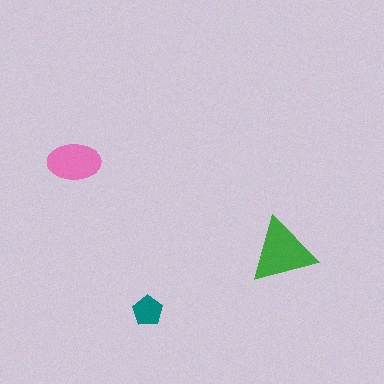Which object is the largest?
The green triangle.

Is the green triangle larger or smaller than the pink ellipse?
Larger.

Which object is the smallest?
The teal pentagon.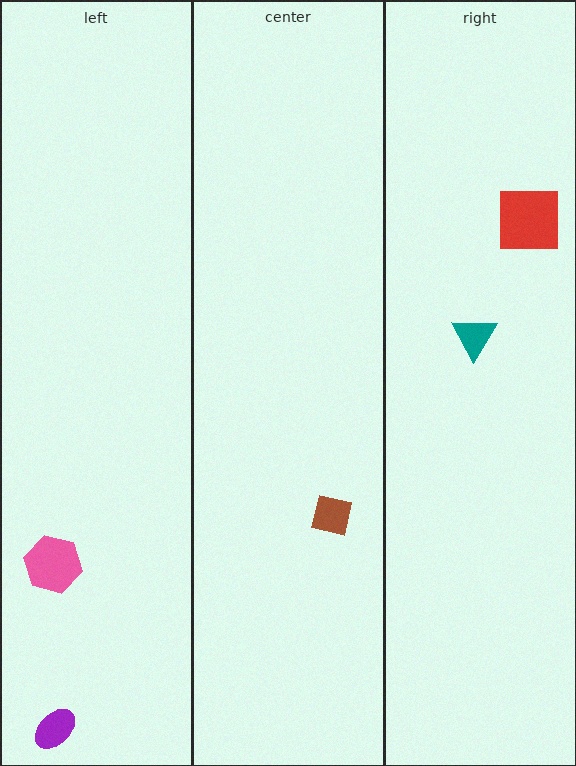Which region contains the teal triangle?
The right region.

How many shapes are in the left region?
2.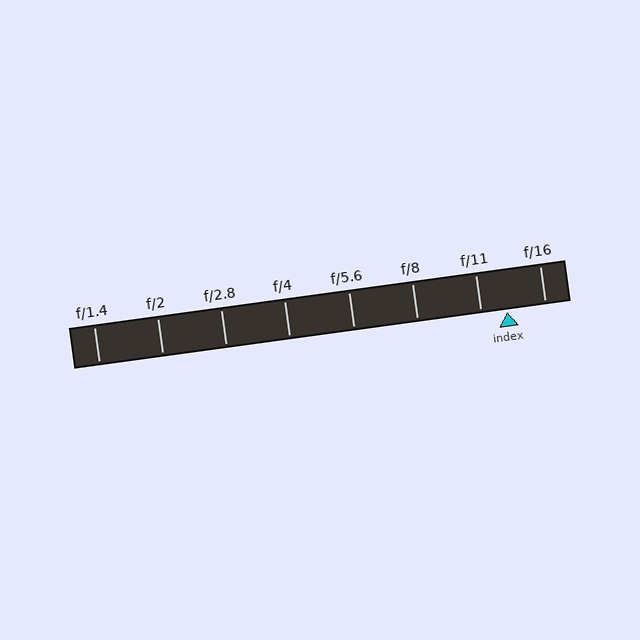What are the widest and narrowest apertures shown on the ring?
The widest aperture shown is f/1.4 and the narrowest is f/16.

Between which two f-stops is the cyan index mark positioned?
The index mark is between f/11 and f/16.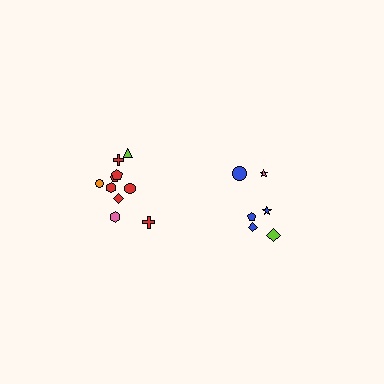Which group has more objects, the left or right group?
The left group.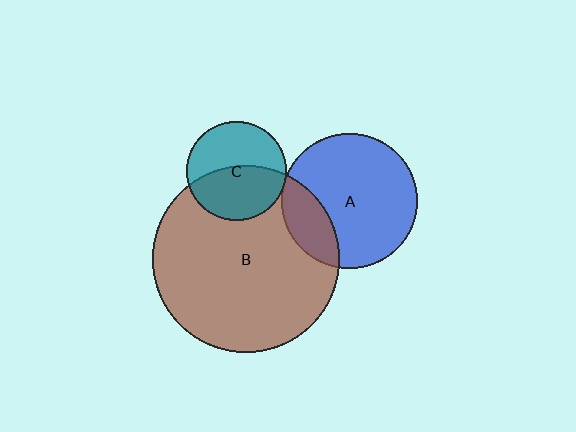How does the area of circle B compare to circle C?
Approximately 3.5 times.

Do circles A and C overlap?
Yes.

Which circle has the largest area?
Circle B (brown).